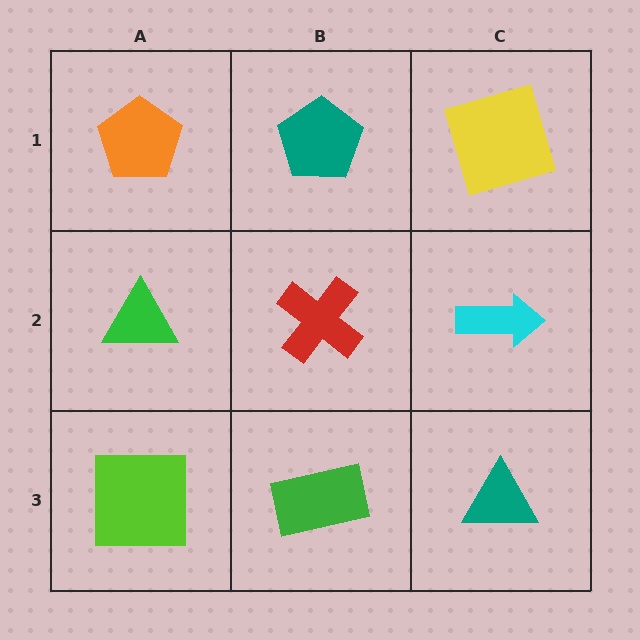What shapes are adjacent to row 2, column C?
A yellow square (row 1, column C), a teal triangle (row 3, column C), a red cross (row 2, column B).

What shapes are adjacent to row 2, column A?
An orange pentagon (row 1, column A), a lime square (row 3, column A), a red cross (row 2, column B).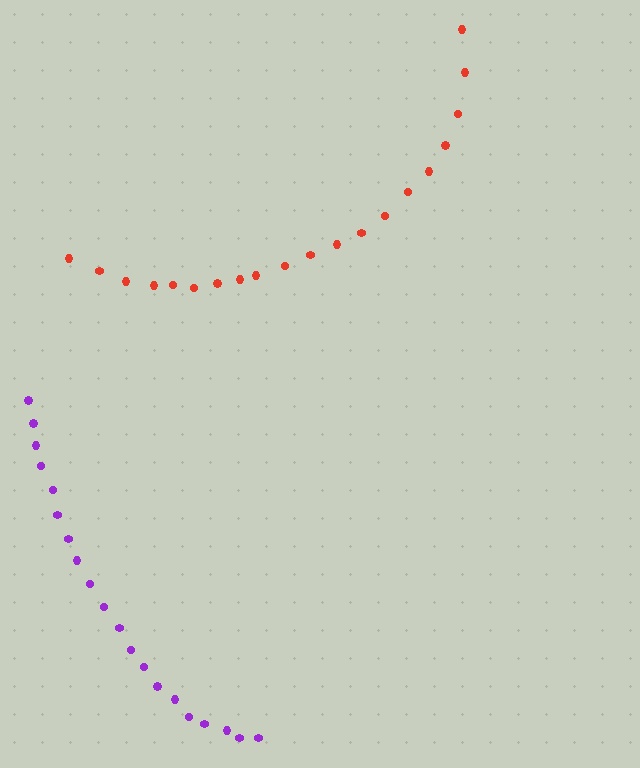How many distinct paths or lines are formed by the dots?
There are 2 distinct paths.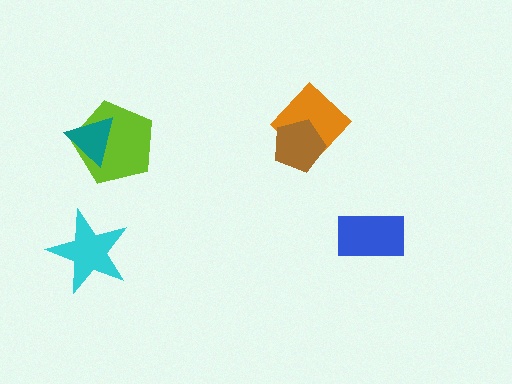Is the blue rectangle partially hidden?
No, no other shape covers it.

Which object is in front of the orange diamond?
The brown pentagon is in front of the orange diamond.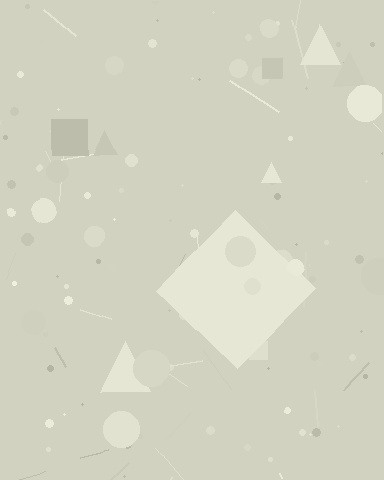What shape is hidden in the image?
A diamond is hidden in the image.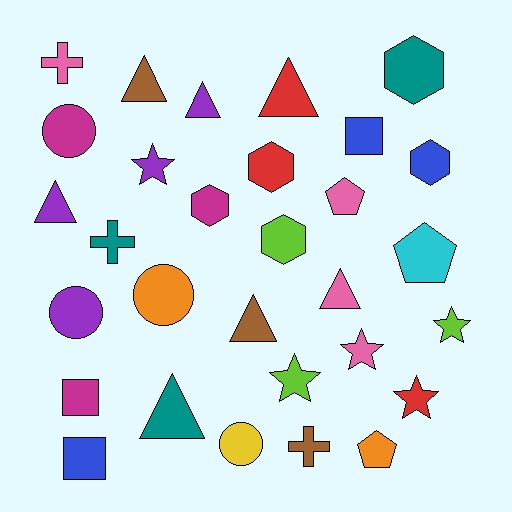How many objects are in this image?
There are 30 objects.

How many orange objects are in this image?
There are 2 orange objects.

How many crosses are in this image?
There are 3 crosses.